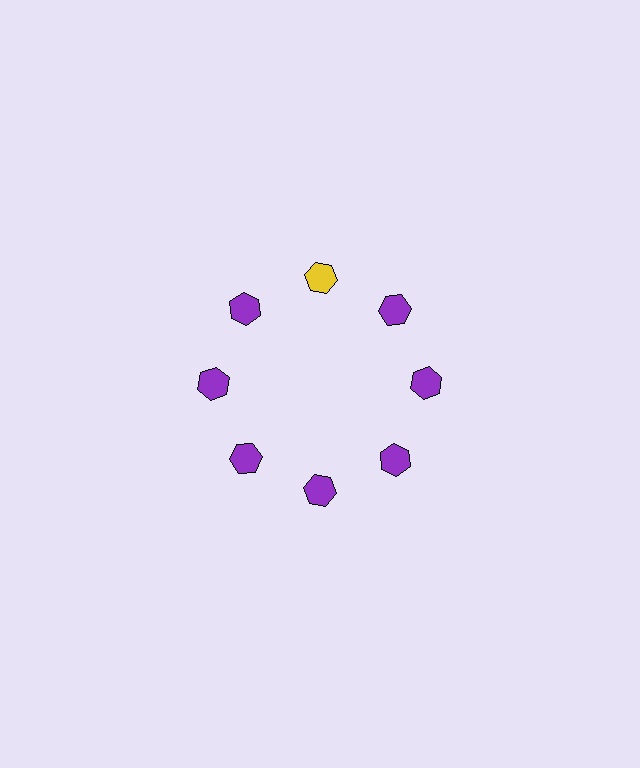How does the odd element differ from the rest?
It has a different color: yellow instead of purple.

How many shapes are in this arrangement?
There are 8 shapes arranged in a ring pattern.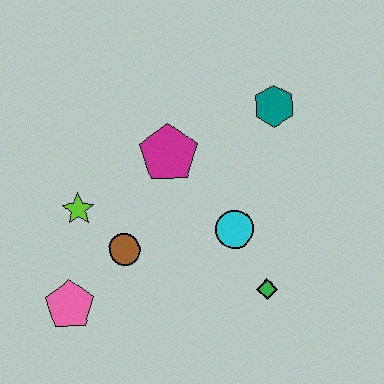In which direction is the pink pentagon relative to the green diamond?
The pink pentagon is to the left of the green diamond.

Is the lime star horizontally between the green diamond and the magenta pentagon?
No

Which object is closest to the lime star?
The brown circle is closest to the lime star.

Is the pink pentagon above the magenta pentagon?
No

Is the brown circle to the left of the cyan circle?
Yes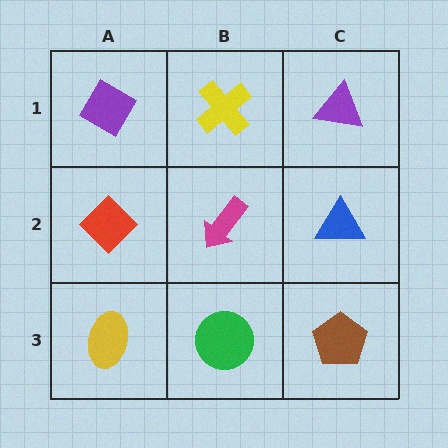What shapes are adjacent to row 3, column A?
A red diamond (row 2, column A), a green circle (row 3, column B).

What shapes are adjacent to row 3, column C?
A blue triangle (row 2, column C), a green circle (row 3, column B).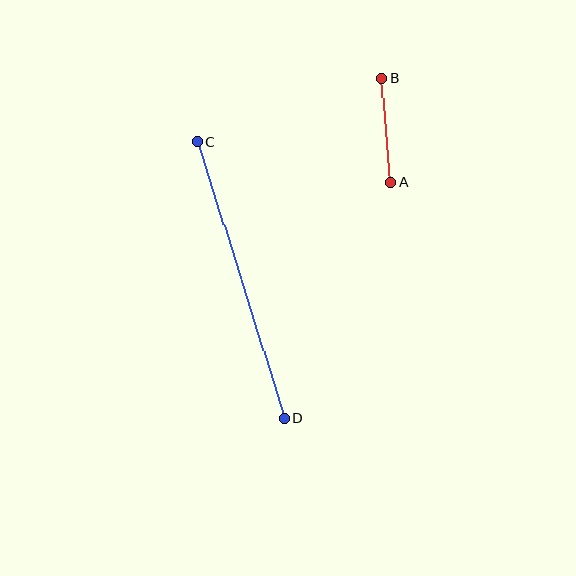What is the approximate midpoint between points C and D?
The midpoint is at approximately (241, 280) pixels.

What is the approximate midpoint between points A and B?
The midpoint is at approximately (387, 131) pixels.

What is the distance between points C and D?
The distance is approximately 290 pixels.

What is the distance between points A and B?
The distance is approximately 104 pixels.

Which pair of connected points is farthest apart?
Points C and D are farthest apart.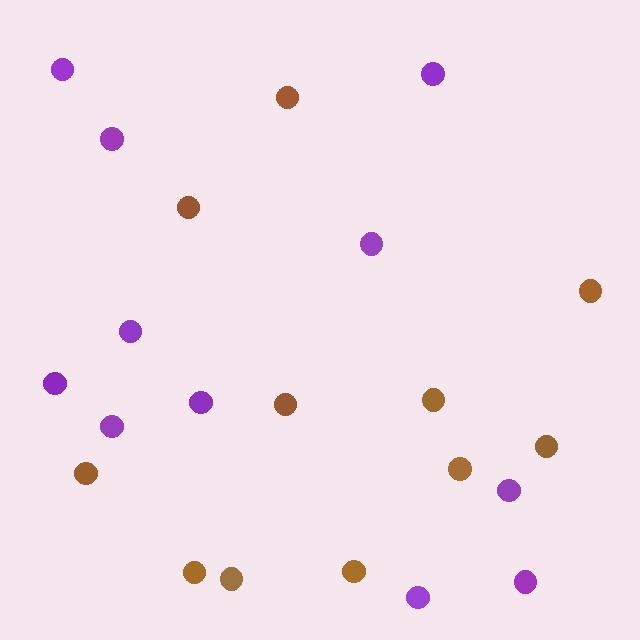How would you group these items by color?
There are 2 groups: one group of brown circles (11) and one group of purple circles (11).